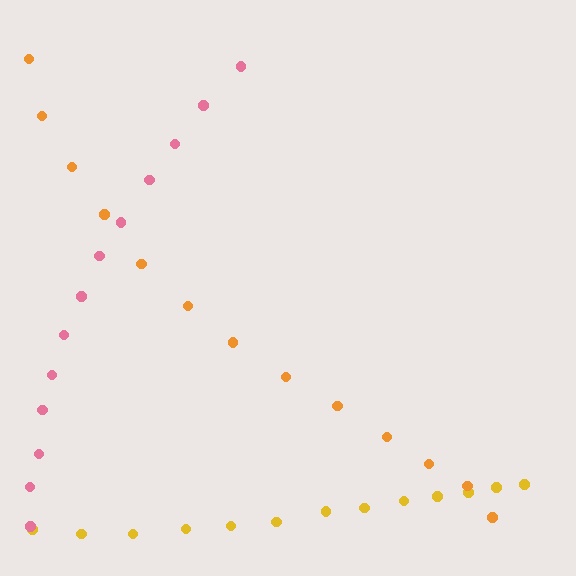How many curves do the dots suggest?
There are 3 distinct paths.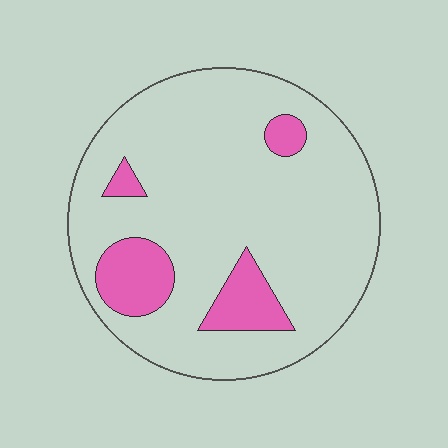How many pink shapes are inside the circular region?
4.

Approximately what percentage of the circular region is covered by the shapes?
Approximately 15%.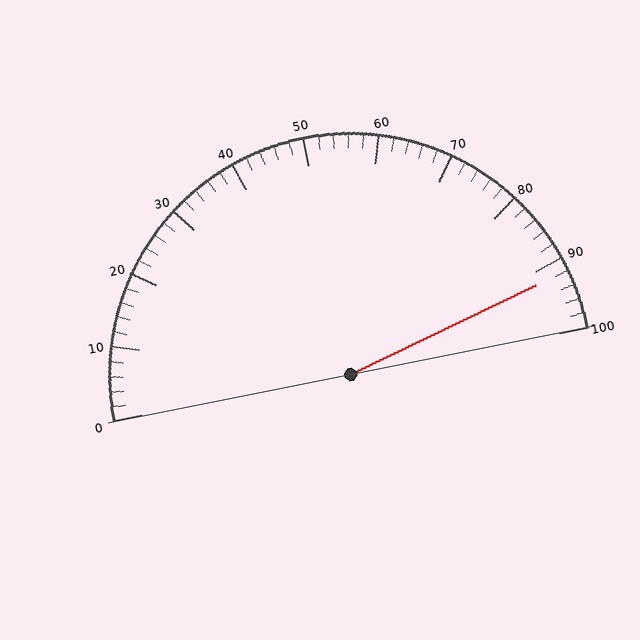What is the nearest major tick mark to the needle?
The nearest major tick mark is 90.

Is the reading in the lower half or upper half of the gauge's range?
The reading is in the upper half of the range (0 to 100).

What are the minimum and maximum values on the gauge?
The gauge ranges from 0 to 100.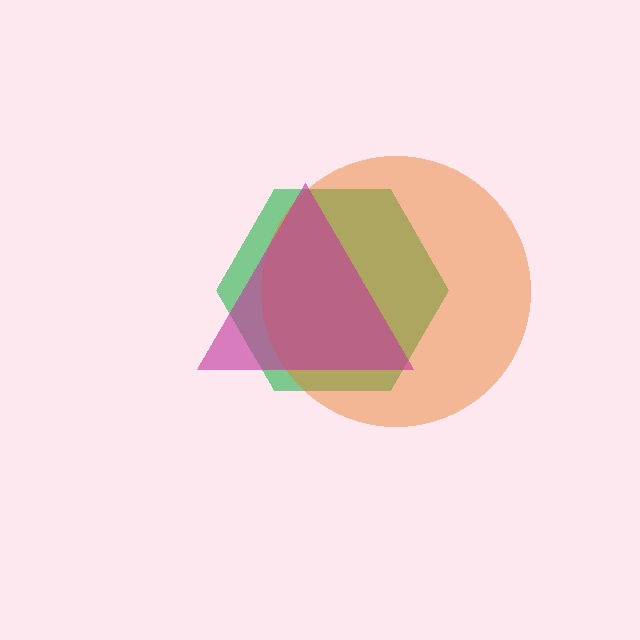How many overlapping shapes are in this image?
There are 3 overlapping shapes in the image.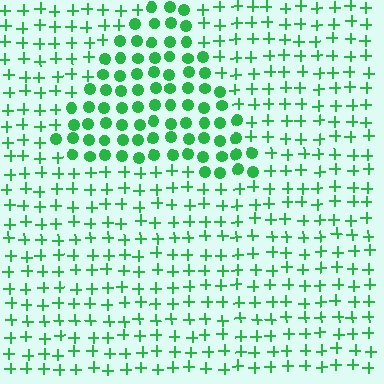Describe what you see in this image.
The image is filled with small green elements arranged in a uniform grid. A triangle-shaped region contains circles, while the surrounding area contains plus signs. The boundary is defined purely by the change in element shape.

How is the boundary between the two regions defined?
The boundary is defined by a change in element shape: circles inside vs. plus signs outside. All elements share the same color and spacing.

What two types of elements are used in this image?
The image uses circles inside the triangle region and plus signs outside it.